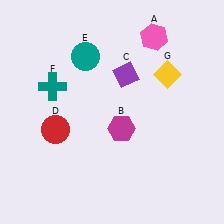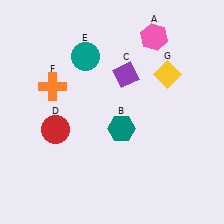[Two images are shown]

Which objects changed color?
B changed from magenta to teal. F changed from teal to orange.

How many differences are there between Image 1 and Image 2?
There are 2 differences between the two images.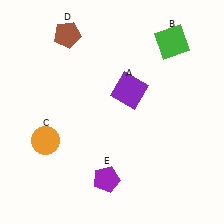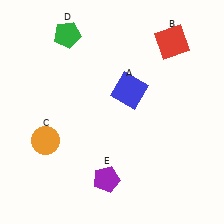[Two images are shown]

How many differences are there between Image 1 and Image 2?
There are 3 differences between the two images.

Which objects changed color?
A changed from purple to blue. B changed from green to red. D changed from brown to green.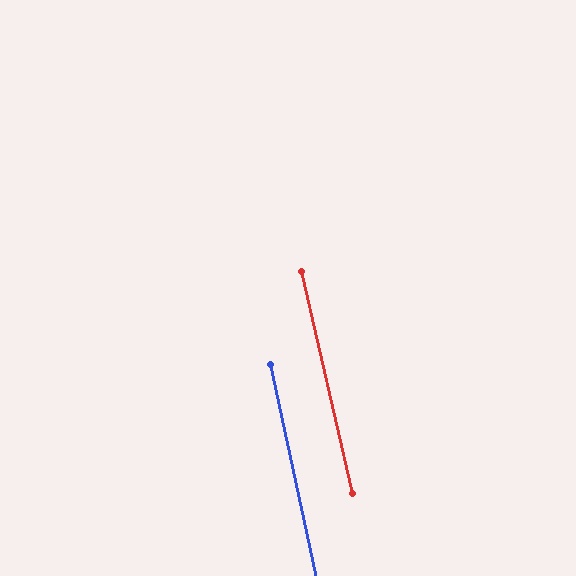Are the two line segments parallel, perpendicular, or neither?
Parallel — their directions differ by only 0.9°.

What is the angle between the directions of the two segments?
Approximately 1 degree.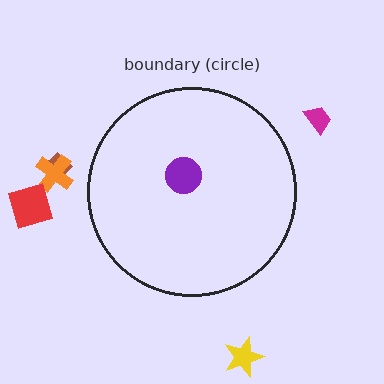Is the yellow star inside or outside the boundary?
Outside.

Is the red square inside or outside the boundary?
Outside.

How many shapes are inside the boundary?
1 inside, 5 outside.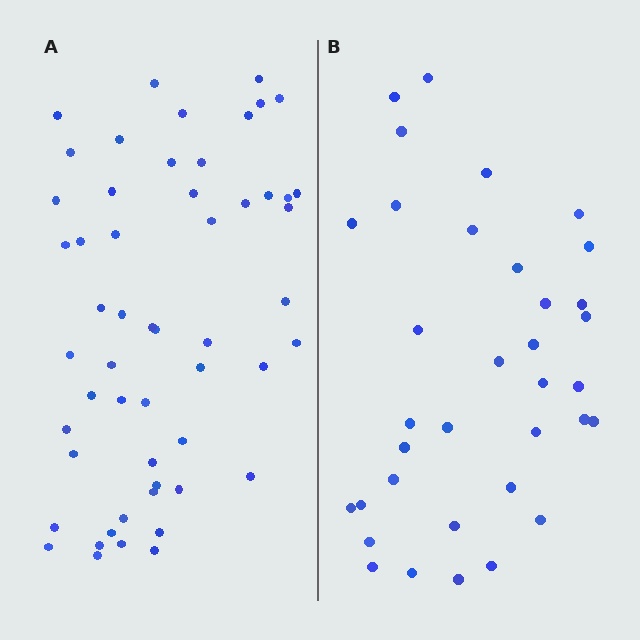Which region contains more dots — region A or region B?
Region A (the left region) has more dots.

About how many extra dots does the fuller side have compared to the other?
Region A has approximately 20 more dots than region B.